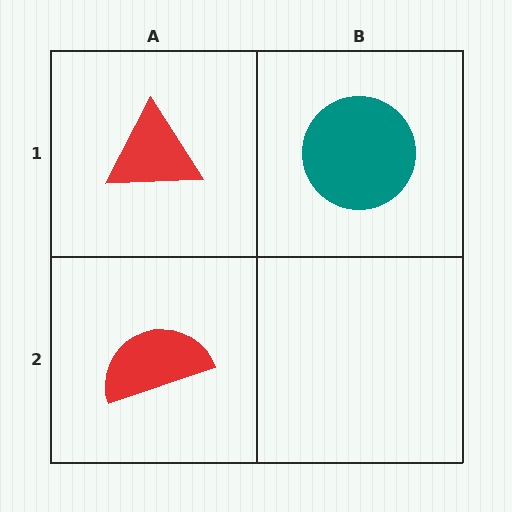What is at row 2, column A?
A red semicircle.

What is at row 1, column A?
A red triangle.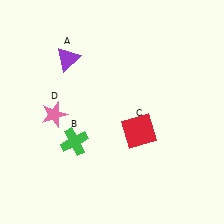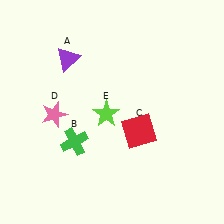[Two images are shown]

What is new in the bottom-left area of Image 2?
A lime star (E) was added in the bottom-left area of Image 2.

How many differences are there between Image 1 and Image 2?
There is 1 difference between the two images.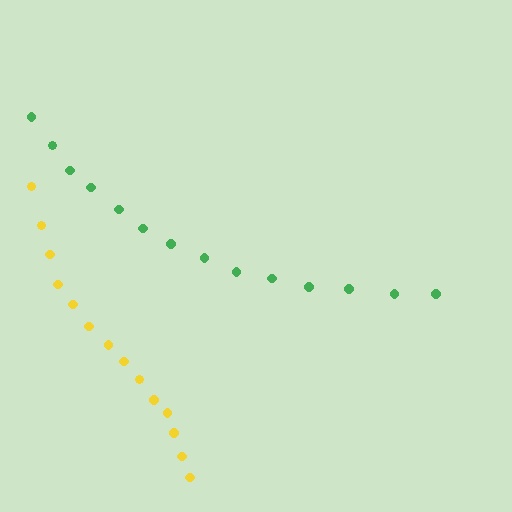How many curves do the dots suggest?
There are 2 distinct paths.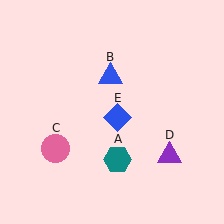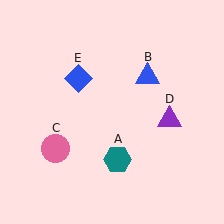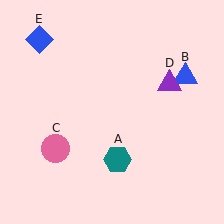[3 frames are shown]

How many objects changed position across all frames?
3 objects changed position: blue triangle (object B), purple triangle (object D), blue diamond (object E).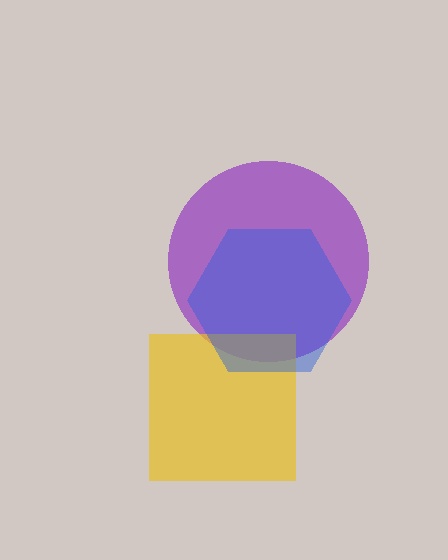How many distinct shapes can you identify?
There are 3 distinct shapes: a purple circle, a yellow square, a blue hexagon.